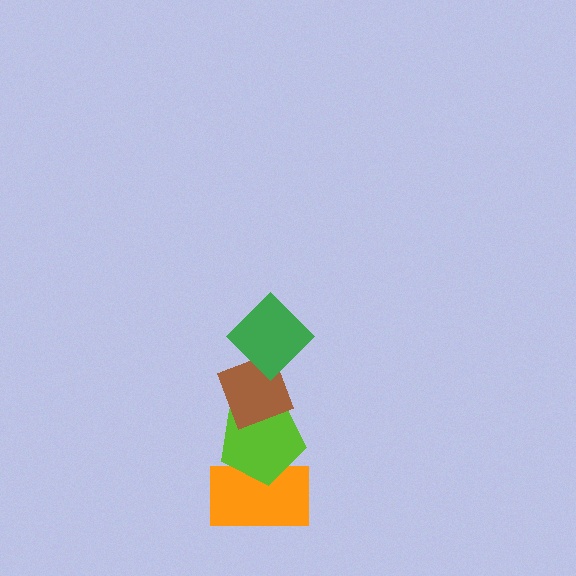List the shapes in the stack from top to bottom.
From top to bottom: the green diamond, the brown diamond, the lime pentagon, the orange rectangle.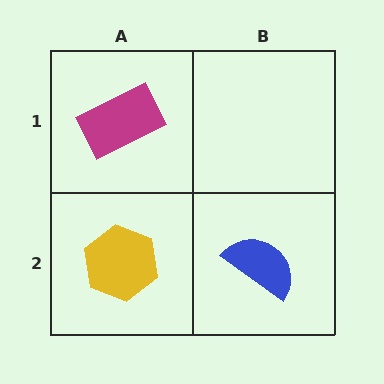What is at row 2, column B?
A blue semicircle.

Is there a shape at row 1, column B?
No, that cell is empty.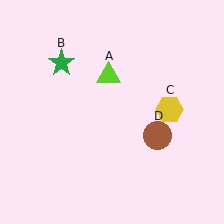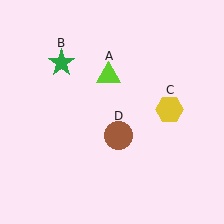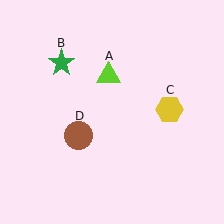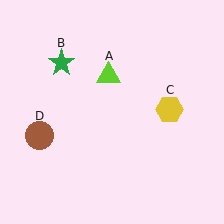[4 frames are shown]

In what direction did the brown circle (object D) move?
The brown circle (object D) moved left.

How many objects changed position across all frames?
1 object changed position: brown circle (object D).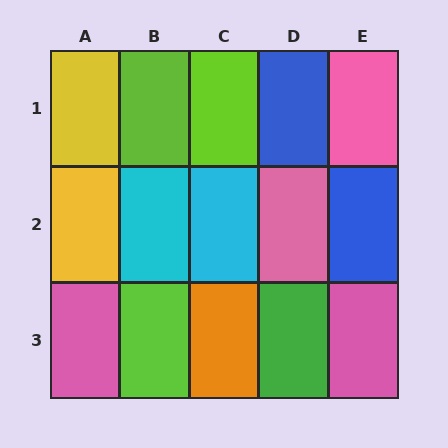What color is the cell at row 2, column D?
Pink.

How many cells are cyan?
2 cells are cyan.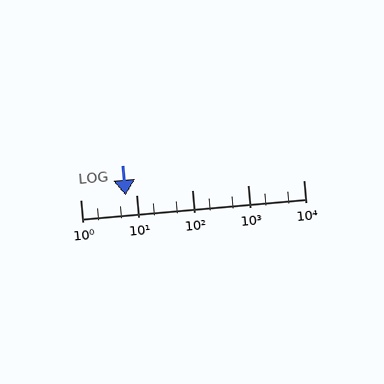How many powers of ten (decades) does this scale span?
The scale spans 4 decades, from 1 to 10000.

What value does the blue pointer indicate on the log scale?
The pointer indicates approximately 6.5.